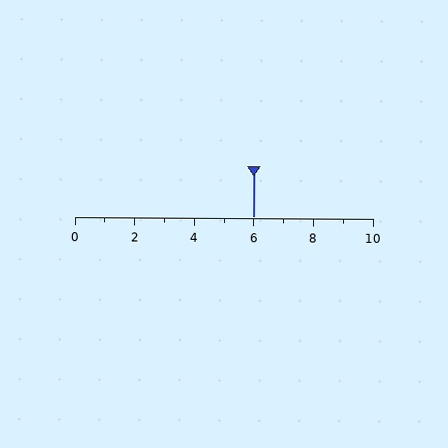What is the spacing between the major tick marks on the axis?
The major ticks are spaced 2 apart.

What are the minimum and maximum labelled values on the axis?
The axis runs from 0 to 10.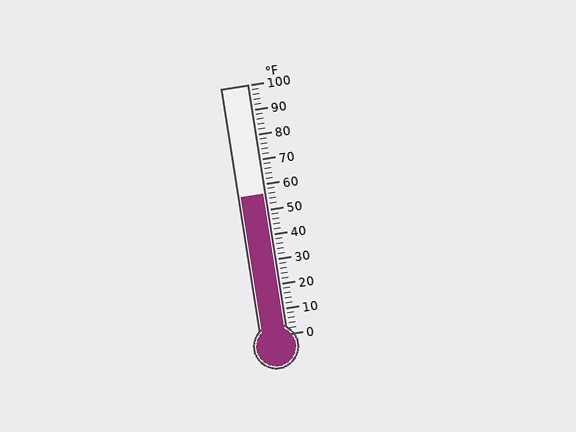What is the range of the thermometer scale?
The thermometer scale ranges from 0°F to 100°F.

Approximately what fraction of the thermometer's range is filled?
The thermometer is filled to approximately 55% of its range.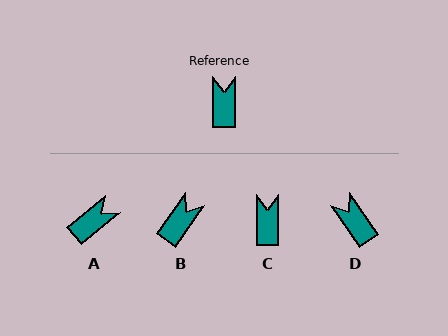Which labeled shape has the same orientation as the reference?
C.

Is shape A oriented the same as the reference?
No, it is off by about 50 degrees.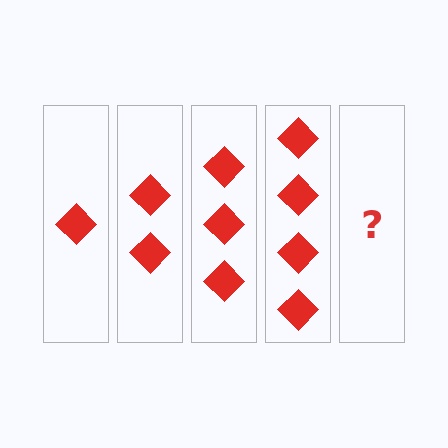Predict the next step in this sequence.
The next step is 5 diamonds.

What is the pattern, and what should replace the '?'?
The pattern is that each step adds one more diamond. The '?' should be 5 diamonds.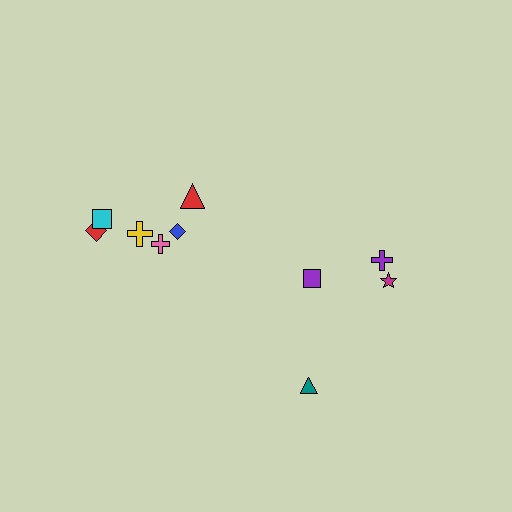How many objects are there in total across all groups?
There are 10 objects.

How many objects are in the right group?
There are 4 objects.